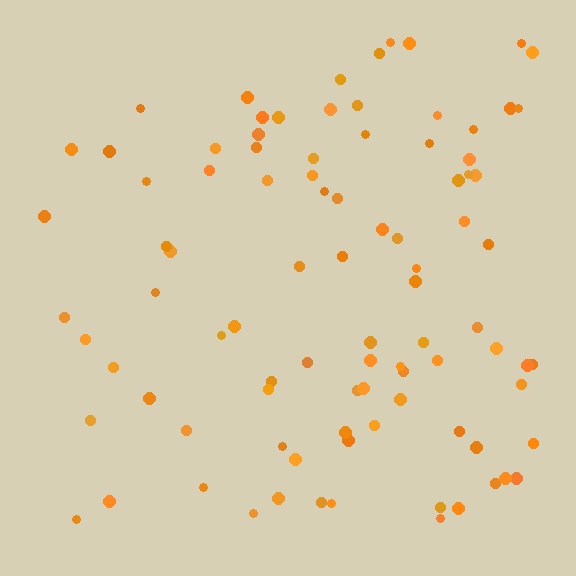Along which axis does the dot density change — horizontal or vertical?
Horizontal.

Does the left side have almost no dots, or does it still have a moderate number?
Still a moderate number, just noticeably fewer than the right.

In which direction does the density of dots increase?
From left to right, with the right side densest.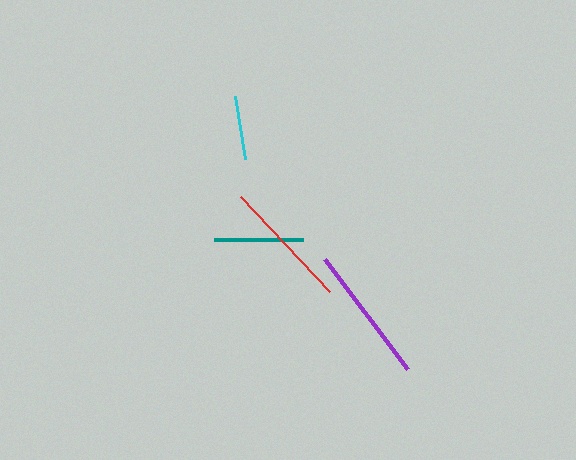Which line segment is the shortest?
The cyan line is the shortest at approximately 64 pixels.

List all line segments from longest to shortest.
From longest to shortest: purple, red, teal, cyan.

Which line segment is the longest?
The purple line is the longest at approximately 138 pixels.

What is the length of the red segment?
The red segment is approximately 131 pixels long.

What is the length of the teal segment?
The teal segment is approximately 89 pixels long.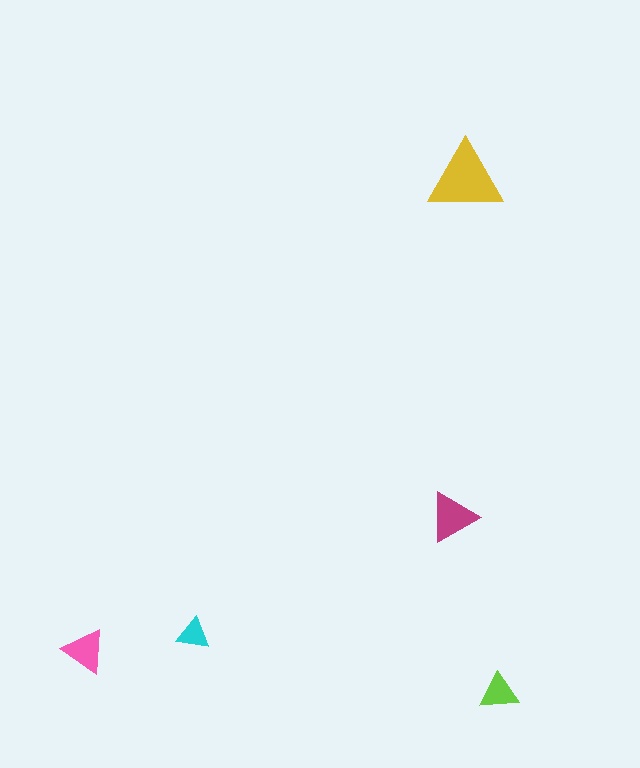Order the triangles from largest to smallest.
the yellow one, the magenta one, the pink one, the lime one, the cyan one.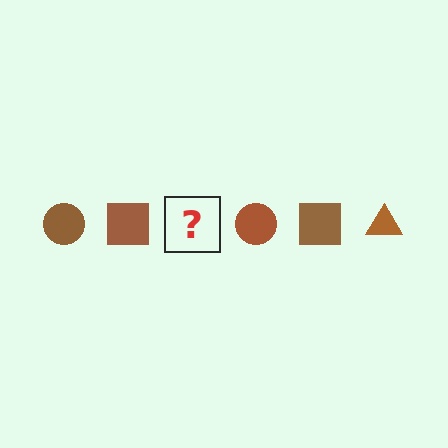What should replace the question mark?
The question mark should be replaced with a brown triangle.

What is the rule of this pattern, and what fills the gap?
The rule is that the pattern cycles through circle, square, triangle shapes in brown. The gap should be filled with a brown triangle.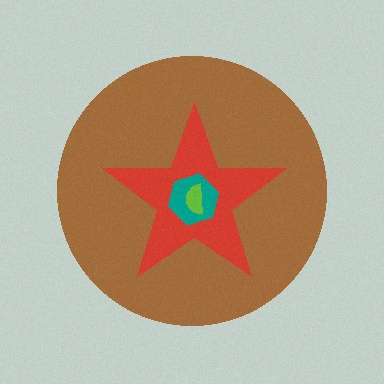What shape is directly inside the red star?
The teal hexagon.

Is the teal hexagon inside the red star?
Yes.